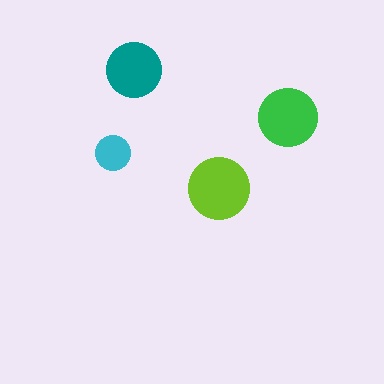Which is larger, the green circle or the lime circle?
The lime one.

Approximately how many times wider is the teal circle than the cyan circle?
About 1.5 times wider.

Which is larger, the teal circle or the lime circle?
The lime one.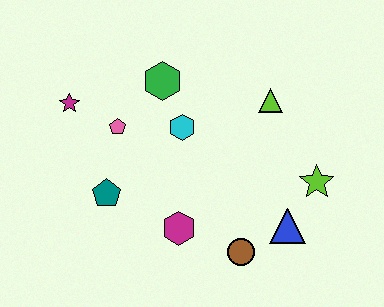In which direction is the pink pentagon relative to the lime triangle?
The pink pentagon is to the left of the lime triangle.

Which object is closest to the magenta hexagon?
The brown circle is closest to the magenta hexagon.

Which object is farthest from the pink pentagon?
The lime star is farthest from the pink pentagon.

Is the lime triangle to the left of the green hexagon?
No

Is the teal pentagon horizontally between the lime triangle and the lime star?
No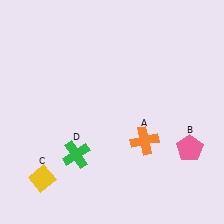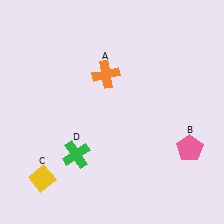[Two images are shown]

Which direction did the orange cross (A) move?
The orange cross (A) moved up.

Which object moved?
The orange cross (A) moved up.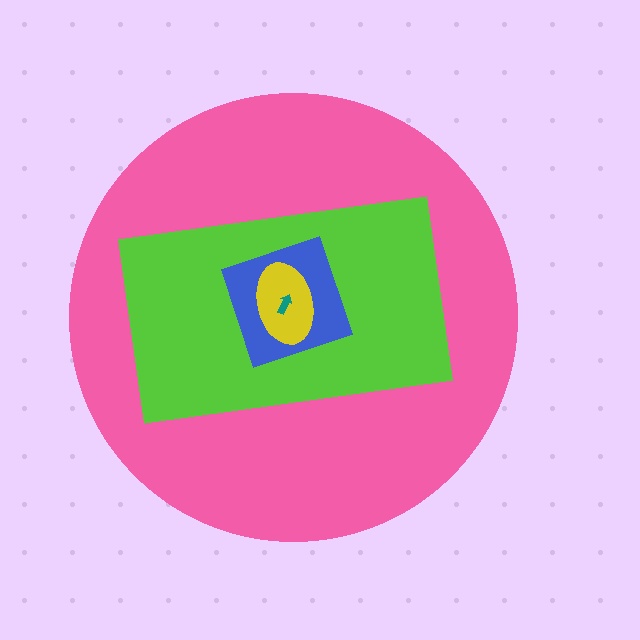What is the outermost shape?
The pink circle.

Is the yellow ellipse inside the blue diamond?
Yes.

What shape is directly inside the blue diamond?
The yellow ellipse.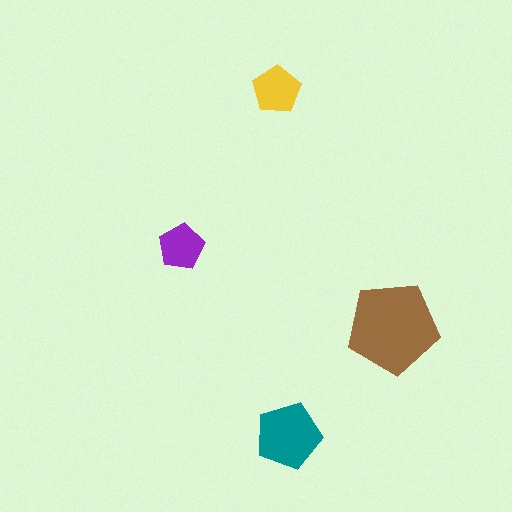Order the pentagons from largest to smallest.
the brown one, the teal one, the yellow one, the purple one.